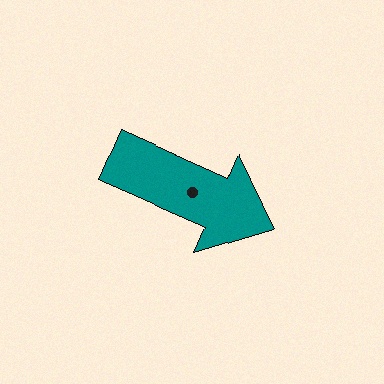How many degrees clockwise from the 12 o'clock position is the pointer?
Approximately 114 degrees.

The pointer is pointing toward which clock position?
Roughly 4 o'clock.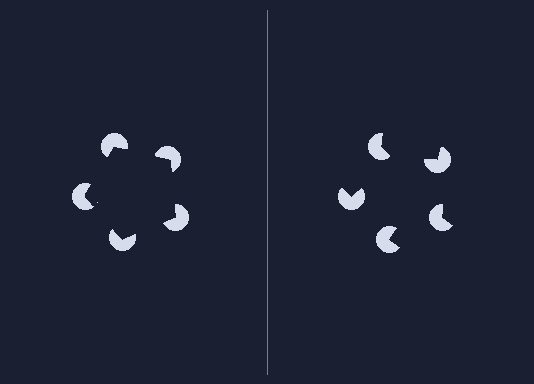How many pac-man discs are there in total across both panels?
10 — 5 on each side.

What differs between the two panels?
The pac-man discs are positioned identically on both sides; only the wedge orientations differ. On the left they align to a pentagon; on the right they are misaligned.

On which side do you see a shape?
An illusory pentagon appears on the left side. On the right side the wedge cuts are rotated, so no coherent shape forms.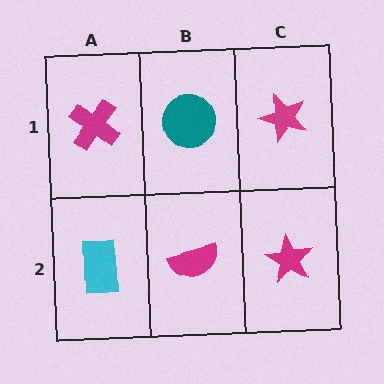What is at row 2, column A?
A cyan rectangle.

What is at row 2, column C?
A magenta star.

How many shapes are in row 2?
3 shapes.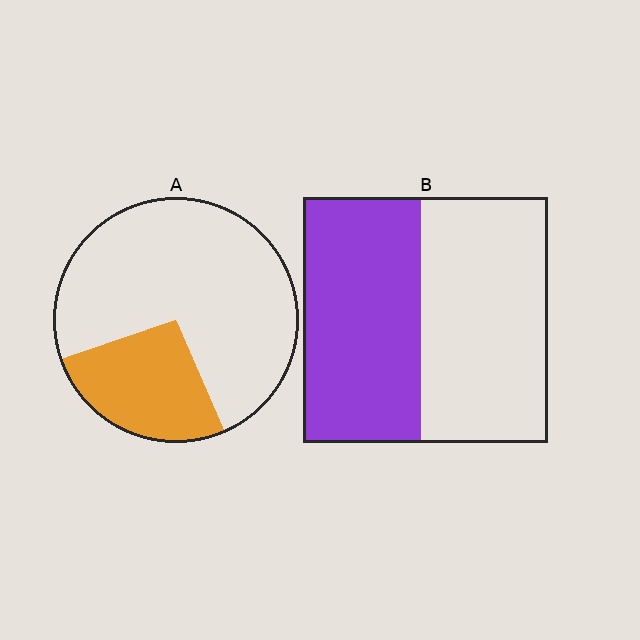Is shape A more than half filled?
No.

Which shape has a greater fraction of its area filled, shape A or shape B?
Shape B.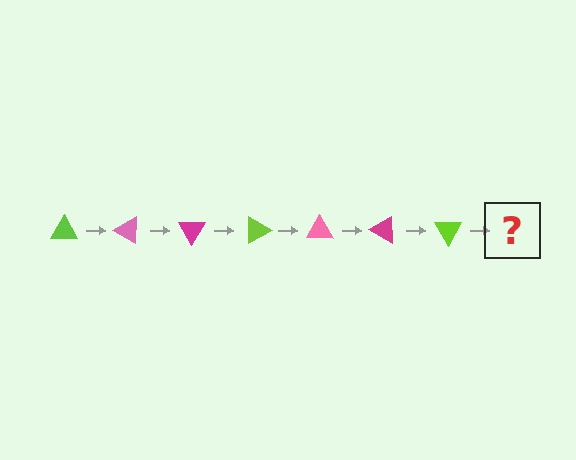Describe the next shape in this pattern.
It should be a pink triangle, rotated 210 degrees from the start.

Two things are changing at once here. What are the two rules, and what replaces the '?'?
The two rules are that it rotates 30 degrees each step and the color cycles through lime, pink, and magenta. The '?' should be a pink triangle, rotated 210 degrees from the start.